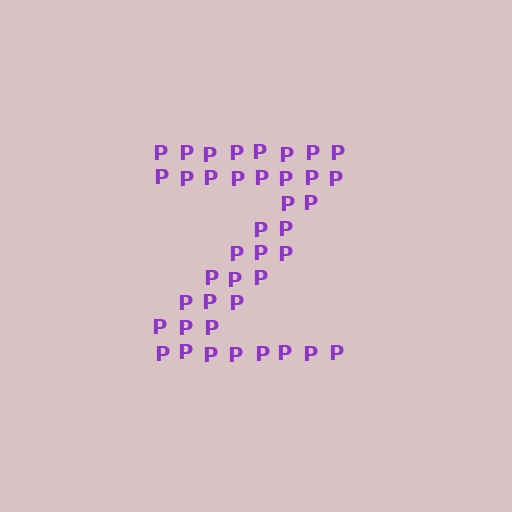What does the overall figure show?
The overall figure shows the letter Z.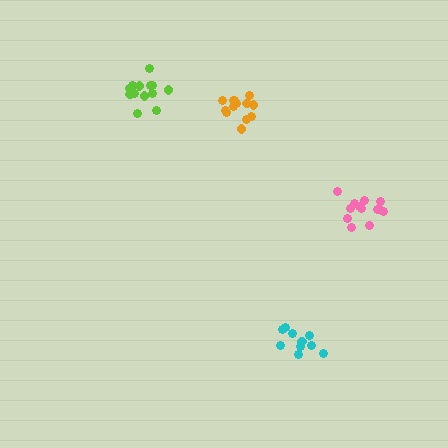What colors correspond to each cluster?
The clusters are colored: pink, lime, orange, cyan.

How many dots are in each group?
Group 1: 13 dots, Group 2: 13 dots, Group 3: 13 dots, Group 4: 10 dots (49 total).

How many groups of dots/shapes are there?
There are 4 groups.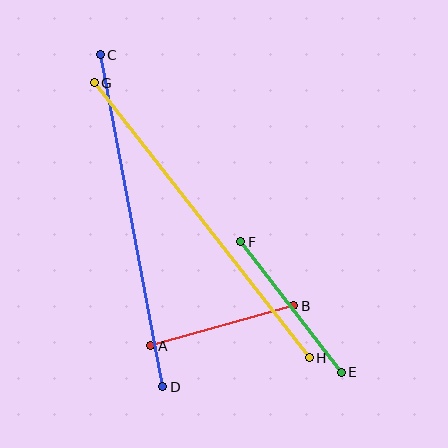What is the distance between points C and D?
The distance is approximately 338 pixels.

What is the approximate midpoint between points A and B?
The midpoint is at approximately (222, 326) pixels.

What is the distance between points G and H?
The distance is approximately 349 pixels.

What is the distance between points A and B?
The distance is approximately 148 pixels.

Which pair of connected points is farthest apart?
Points G and H are farthest apart.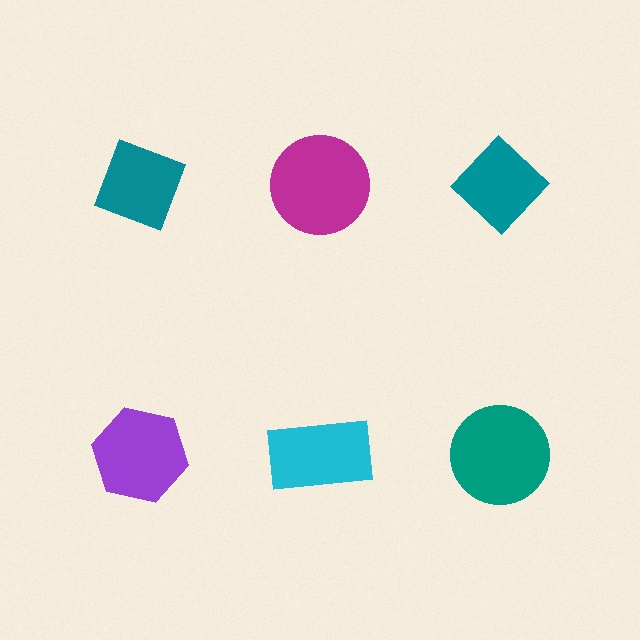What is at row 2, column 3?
A teal circle.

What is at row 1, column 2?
A magenta circle.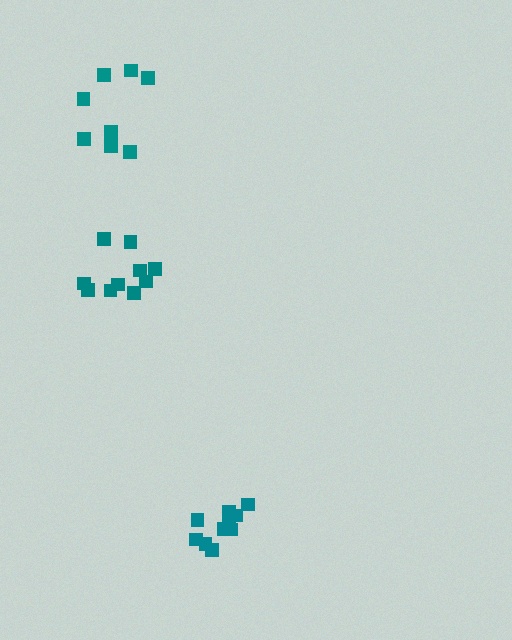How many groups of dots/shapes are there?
There are 3 groups.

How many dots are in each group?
Group 1: 10 dots, Group 2: 11 dots, Group 3: 8 dots (29 total).